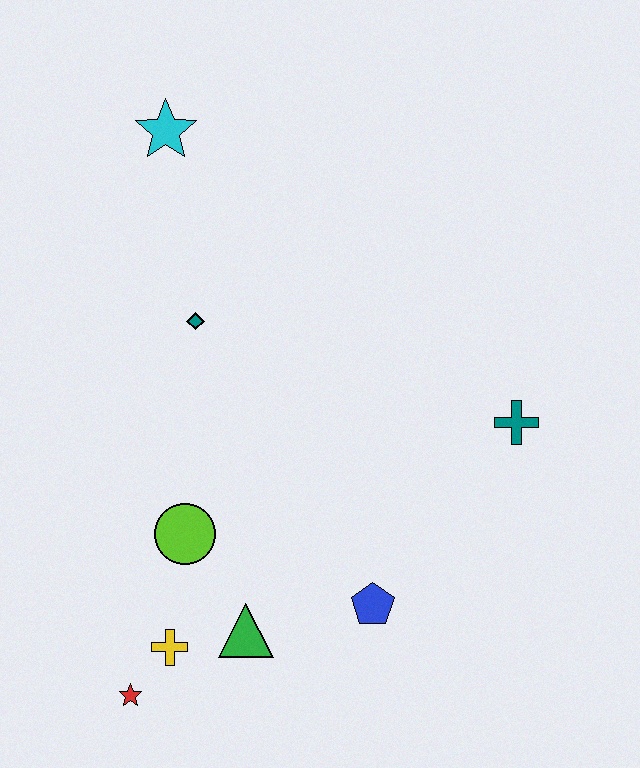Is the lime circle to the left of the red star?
No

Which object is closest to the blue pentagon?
The green triangle is closest to the blue pentagon.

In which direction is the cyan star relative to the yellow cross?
The cyan star is above the yellow cross.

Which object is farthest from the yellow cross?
The cyan star is farthest from the yellow cross.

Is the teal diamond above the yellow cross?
Yes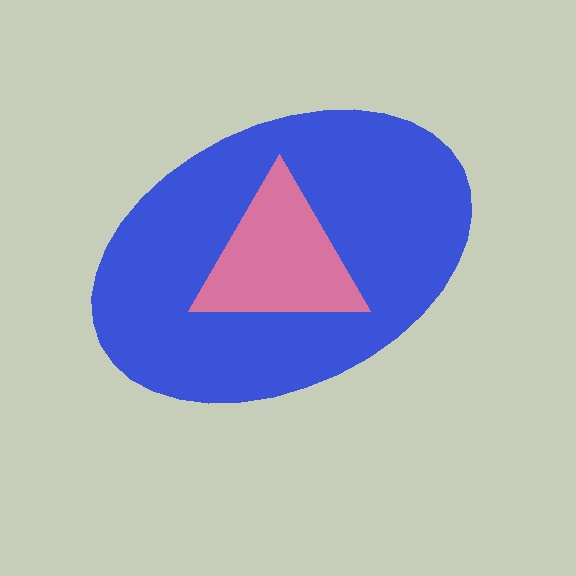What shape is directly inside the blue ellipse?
The pink triangle.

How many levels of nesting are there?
2.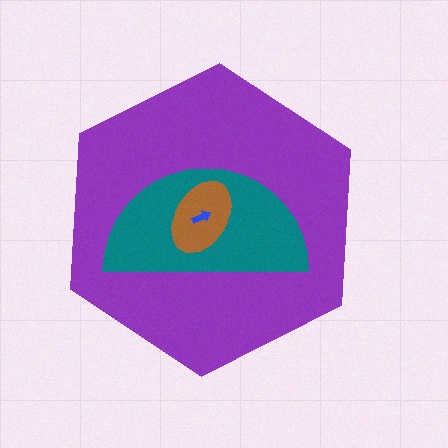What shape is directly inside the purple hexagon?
The teal semicircle.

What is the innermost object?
The blue arrow.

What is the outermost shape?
The purple hexagon.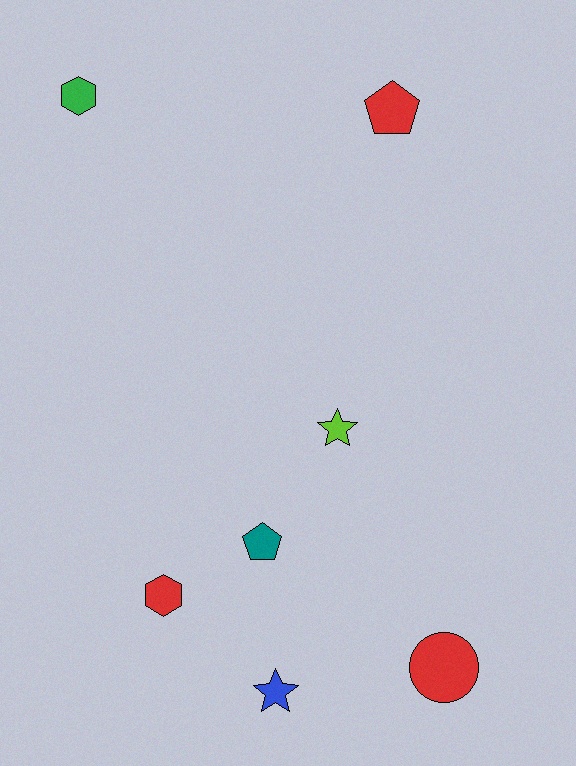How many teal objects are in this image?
There is 1 teal object.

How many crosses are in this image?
There are no crosses.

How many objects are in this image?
There are 7 objects.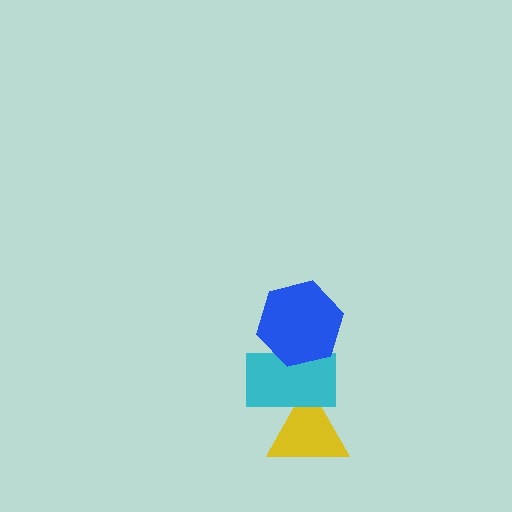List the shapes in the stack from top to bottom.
From top to bottom: the blue hexagon, the cyan rectangle, the yellow triangle.